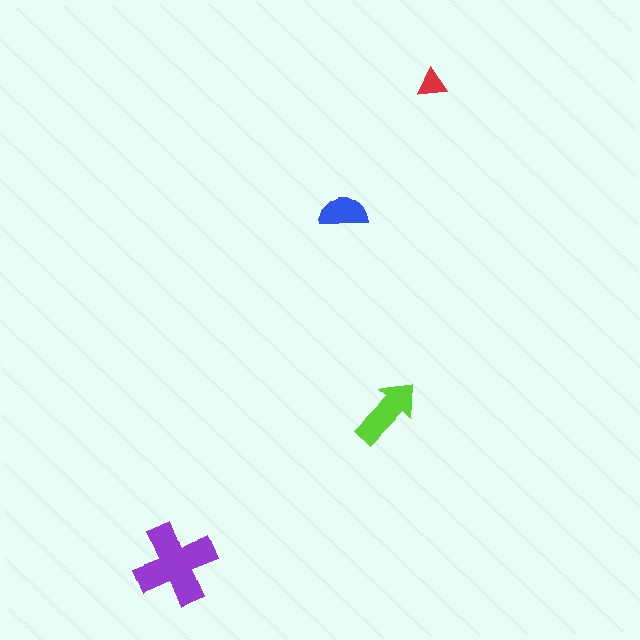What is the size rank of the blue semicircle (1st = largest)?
3rd.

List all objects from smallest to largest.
The red triangle, the blue semicircle, the lime arrow, the purple cross.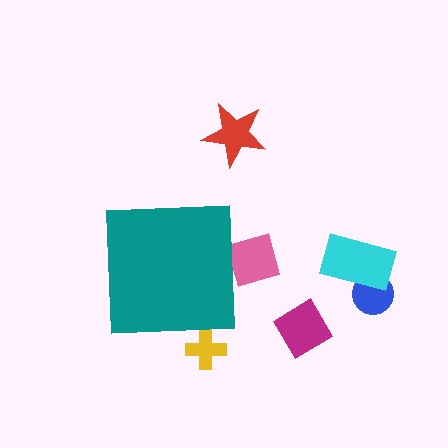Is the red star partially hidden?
No, the red star is fully visible.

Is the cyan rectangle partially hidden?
No, the cyan rectangle is fully visible.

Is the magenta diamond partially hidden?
No, the magenta diamond is fully visible.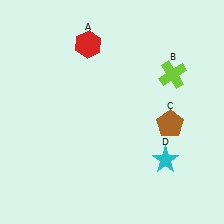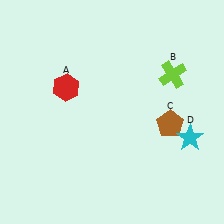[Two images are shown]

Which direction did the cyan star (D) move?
The cyan star (D) moved right.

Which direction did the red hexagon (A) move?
The red hexagon (A) moved down.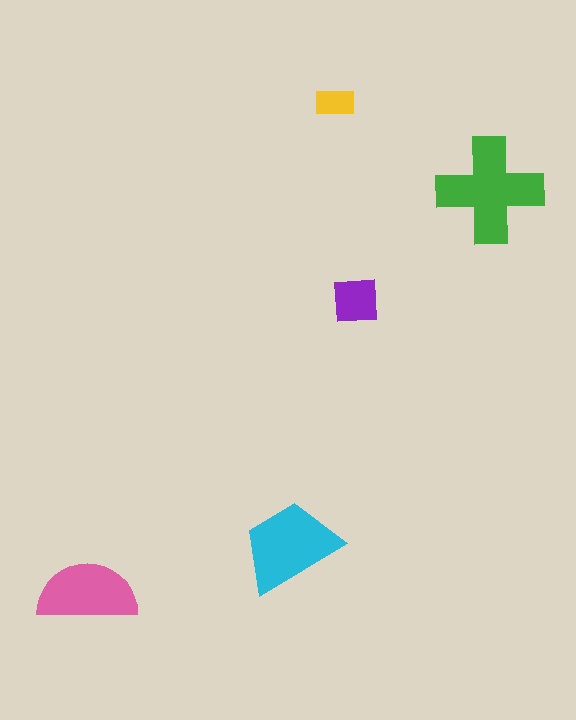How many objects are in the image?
There are 5 objects in the image.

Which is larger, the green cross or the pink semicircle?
The green cross.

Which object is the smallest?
The yellow rectangle.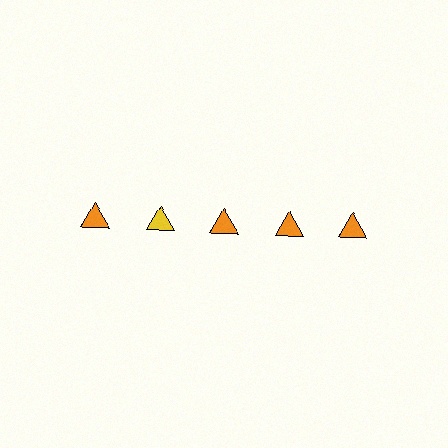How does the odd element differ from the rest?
It has a different color: yellow instead of orange.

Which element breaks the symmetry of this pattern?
The yellow triangle in the top row, second from left column breaks the symmetry. All other shapes are orange triangles.